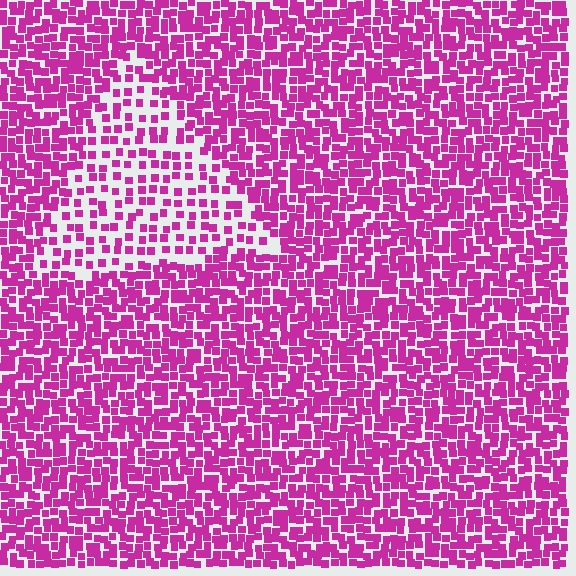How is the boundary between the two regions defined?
The boundary is defined by a change in element density (approximately 2.1x ratio). All elements are the same color, size, and shape.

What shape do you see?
I see a triangle.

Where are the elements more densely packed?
The elements are more densely packed outside the triangle boundary.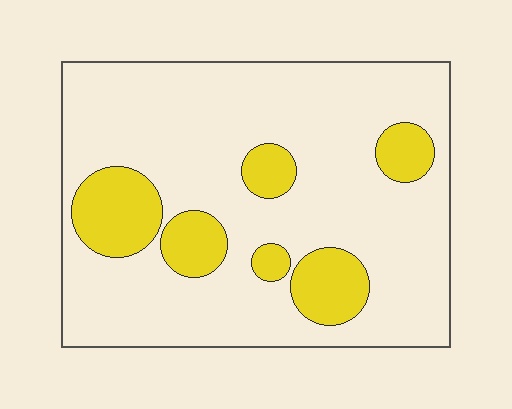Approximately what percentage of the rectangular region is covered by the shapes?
Approximately 20%.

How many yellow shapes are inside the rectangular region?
6.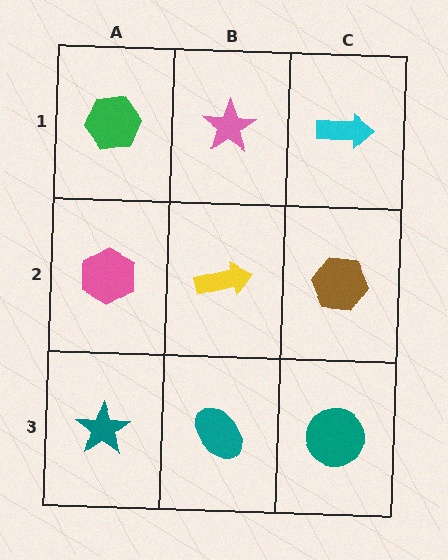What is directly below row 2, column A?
A teal star.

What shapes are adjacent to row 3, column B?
A yellow arrow (row 2, column B), a teal star (row 3, column A), a teal circle (row 3, column C).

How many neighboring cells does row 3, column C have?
2.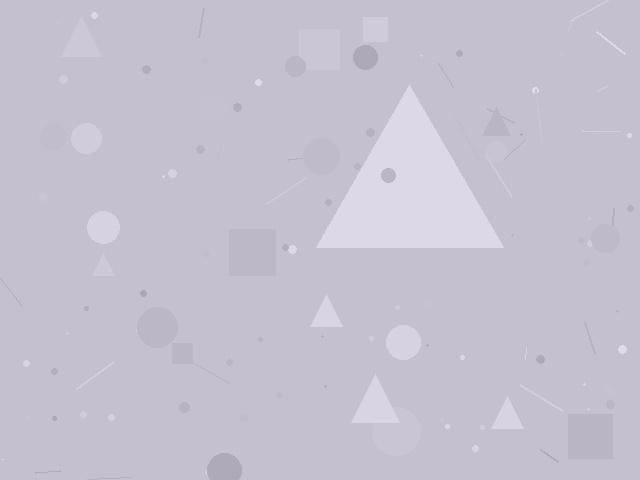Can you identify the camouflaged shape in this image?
The camouflaged shape is a triangle.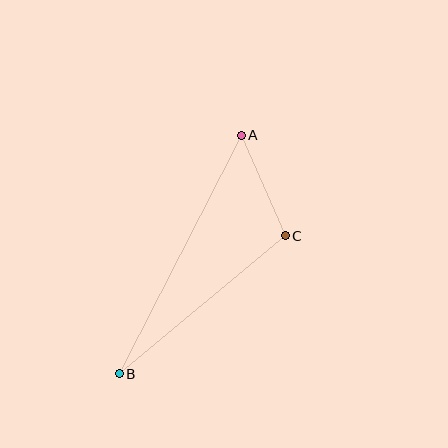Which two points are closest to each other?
Points A and C are closest to each other.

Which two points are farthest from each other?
Points A and B are farthest from each other.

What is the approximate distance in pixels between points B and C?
The distance between B and C is approximately 216 pixels.